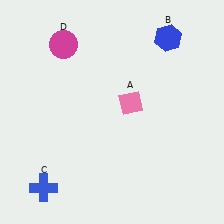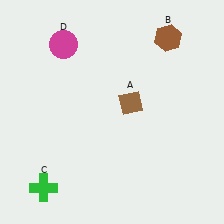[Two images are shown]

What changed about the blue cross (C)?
In Image 1, C is blue. In Image 2, it changed to green.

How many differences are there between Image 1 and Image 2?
There are 3 differences between the two images.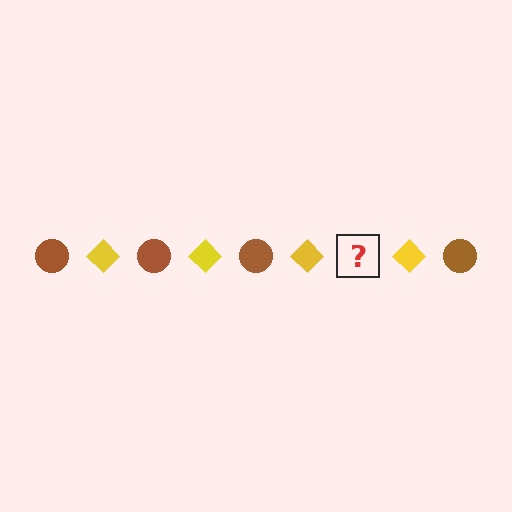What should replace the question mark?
The question mark should be replaced with a brown circle.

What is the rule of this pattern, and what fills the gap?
The rule is that the pattern alternates between brown circle and yellow diamond. The gap should be filled with a brown circle.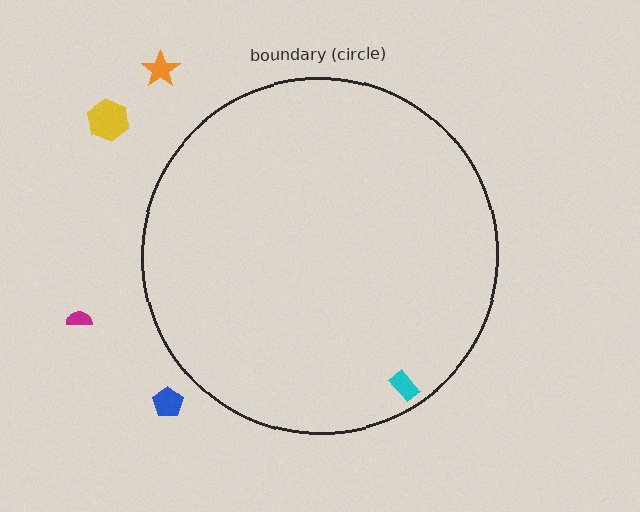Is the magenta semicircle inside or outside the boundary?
Outside.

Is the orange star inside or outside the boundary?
Outside.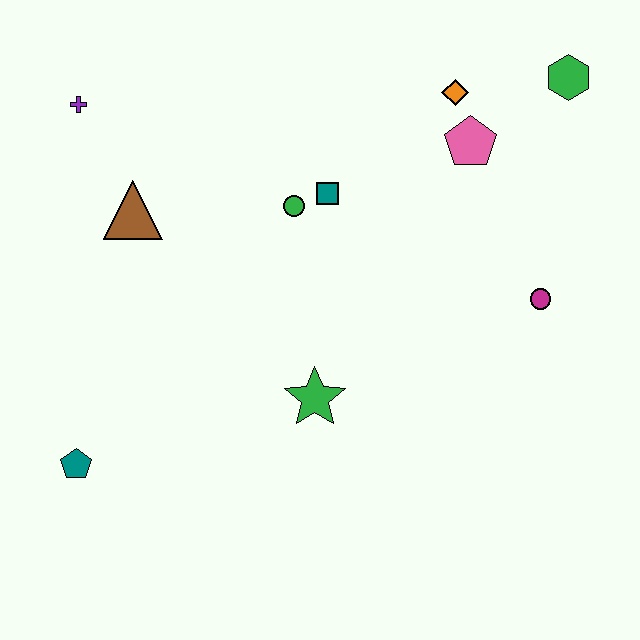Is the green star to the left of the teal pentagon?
No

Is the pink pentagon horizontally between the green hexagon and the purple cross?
Yes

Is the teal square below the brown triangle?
No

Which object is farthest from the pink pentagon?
The teal pentagon is farthest from the pink pentagon.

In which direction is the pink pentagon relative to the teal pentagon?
The pink pentagon is to the right of the teal pentagon.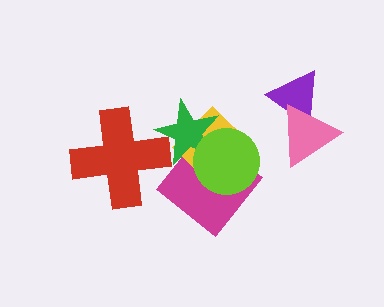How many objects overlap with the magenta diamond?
3 objects overlap with the magenta diamond.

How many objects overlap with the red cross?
1 object overlaps with the red cross.